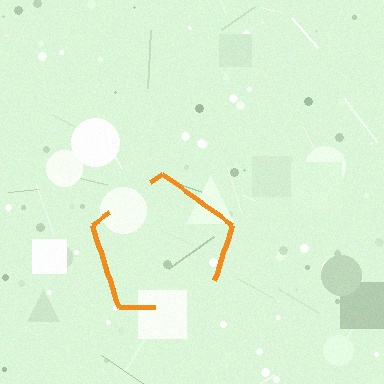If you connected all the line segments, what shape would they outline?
They would outline a pentagon.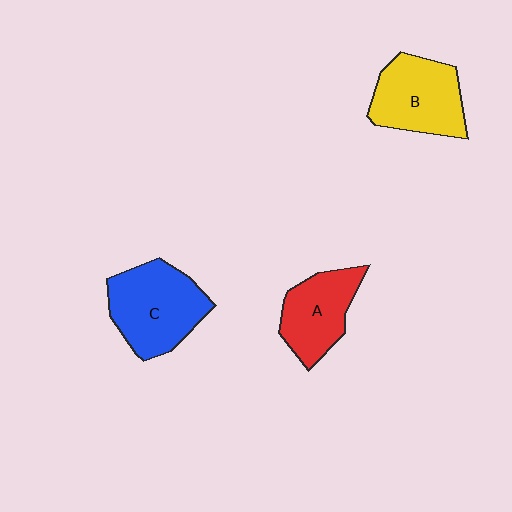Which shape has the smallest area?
Shape A (red).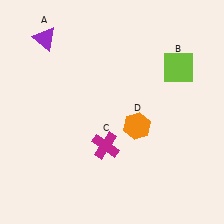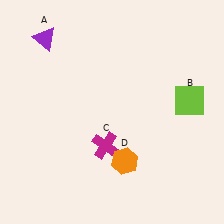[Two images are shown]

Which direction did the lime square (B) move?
The lime square (B) moved down.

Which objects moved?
The objects that moved are: the lime square (B), the orange hexagon (D).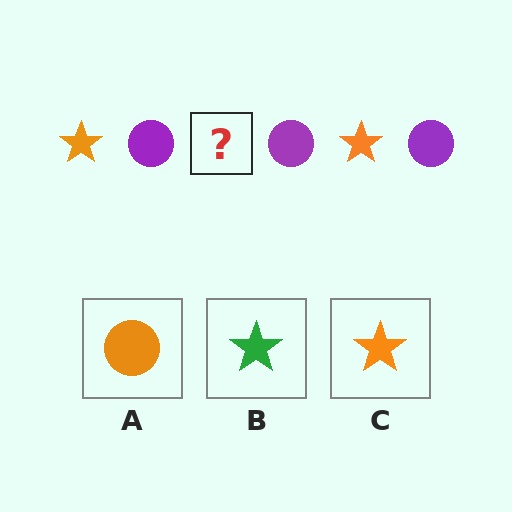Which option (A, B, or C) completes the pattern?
C.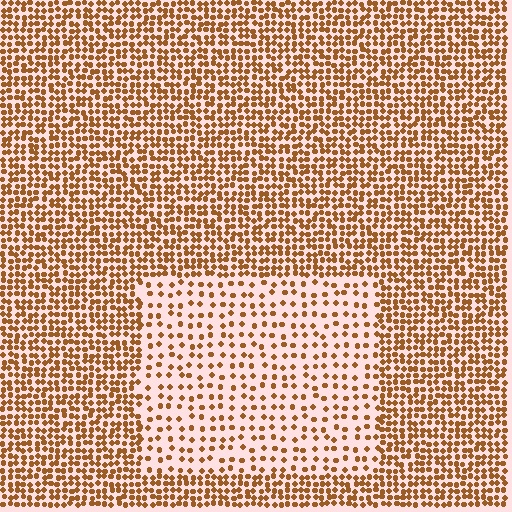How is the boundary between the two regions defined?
The boundary is defined by a change in element density (approximately 2.3x ratio). All elements are the same color, size, and shape.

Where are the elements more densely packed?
The elements are more densely packed outside the rectangle boundary.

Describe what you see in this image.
The image contains small brown elements arranged at two different densities. A rectangle-shaped region is visible where the elements are less densely packed than the surrounding area.